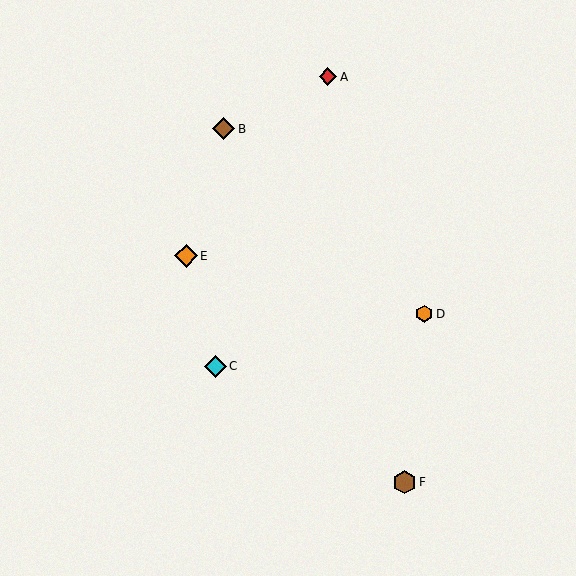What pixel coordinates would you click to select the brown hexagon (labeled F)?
Click at (405, 482) to select the brown hexagon F.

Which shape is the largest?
The brown hexagon (labeled F) is the largest.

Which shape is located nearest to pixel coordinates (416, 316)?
The orange hexagon (labeled D) at (424, 313) is nearest to that location.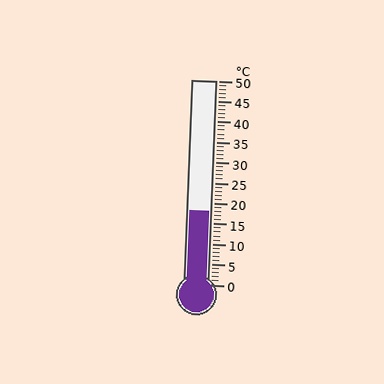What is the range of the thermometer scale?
The thermometer scale ranges from 0°C to 50°C.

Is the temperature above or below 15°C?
The temperature is above 15°C.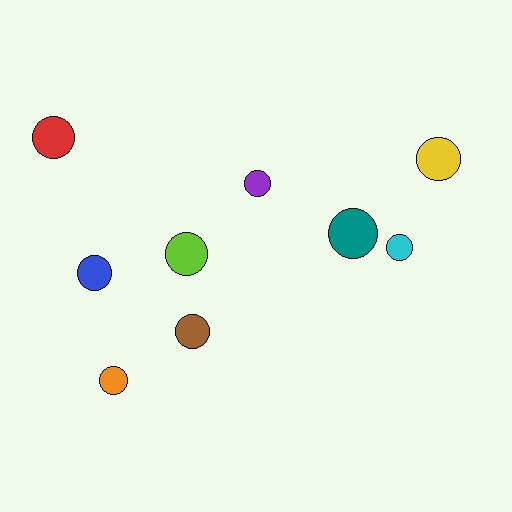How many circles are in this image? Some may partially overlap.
There are 9 circles.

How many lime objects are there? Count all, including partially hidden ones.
There is 1 lime object.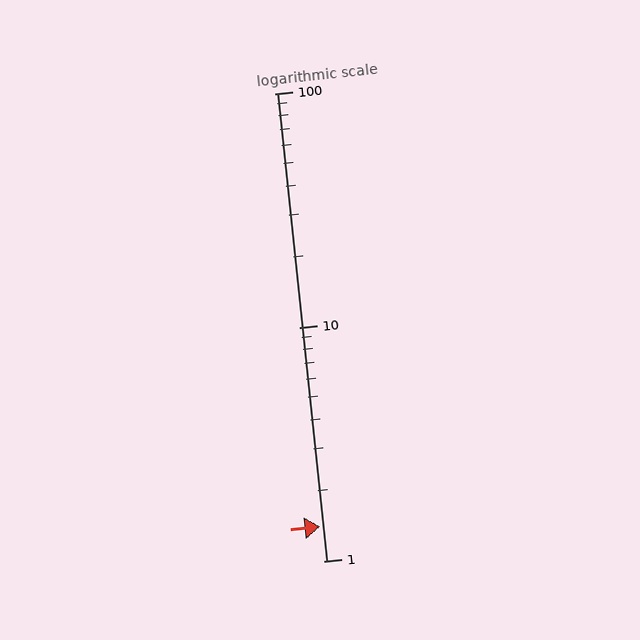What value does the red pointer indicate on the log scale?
The pointer indicates approximately 1.4.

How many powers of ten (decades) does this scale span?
The scale spans 2 decades, from 1 to 100.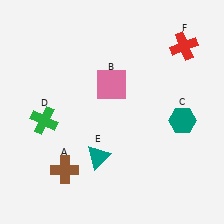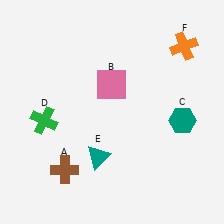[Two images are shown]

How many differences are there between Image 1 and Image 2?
There is 1 difference between the two images.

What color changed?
The cross (F) changed from red in Image 1 to orange in Image 2.